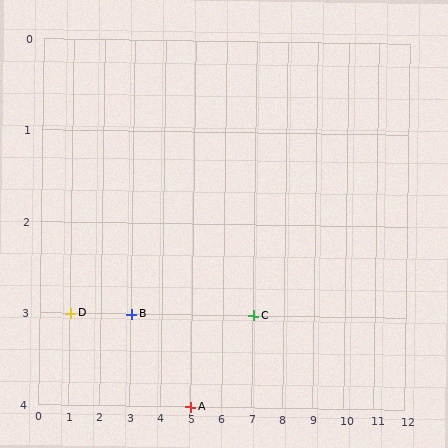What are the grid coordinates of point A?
Point A is at grid coordinates (5, 4).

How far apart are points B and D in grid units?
Points B and D are 2 columns apart.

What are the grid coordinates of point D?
Point D is at grid coordinates (1, 3).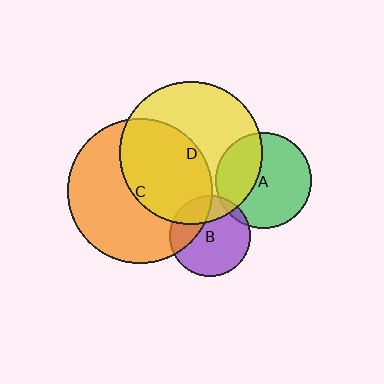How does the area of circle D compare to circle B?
Approximately 3.1 times.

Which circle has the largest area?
Circle C (orange).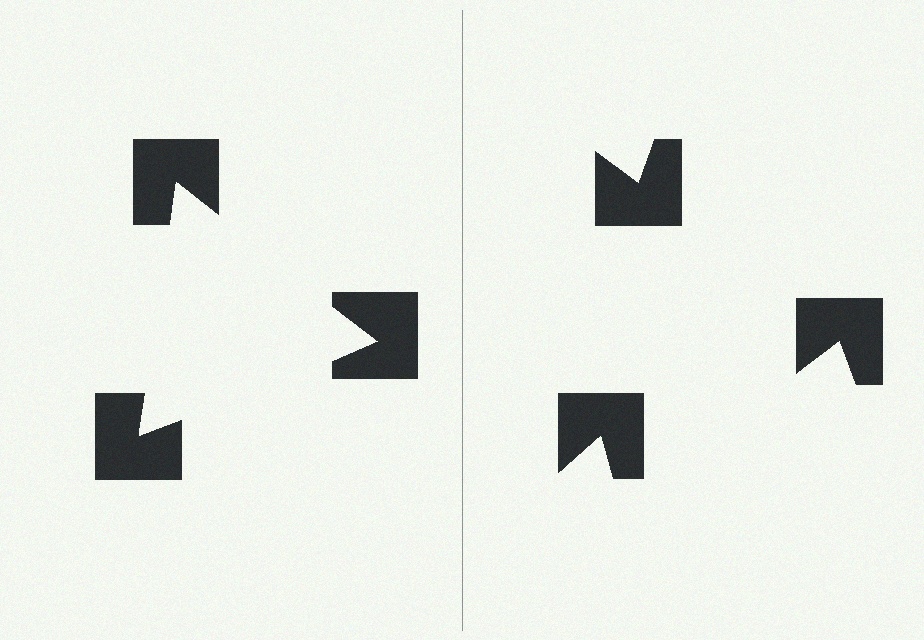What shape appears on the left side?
An illusory triangle.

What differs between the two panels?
The notched squares are positioned identically on both sides; only the wedge orientations differ. On the left they align to a triangle; on the right they are misaligned.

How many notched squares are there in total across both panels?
6 — 3 on each side.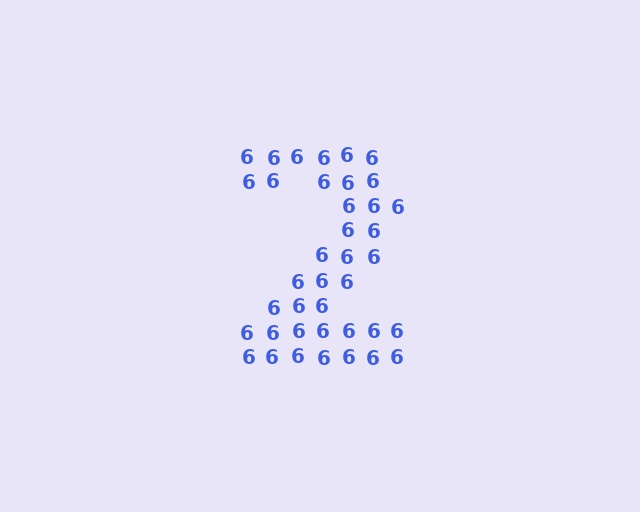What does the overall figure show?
The overall figure shows the digit 2.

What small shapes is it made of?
It is made of small digit 6's.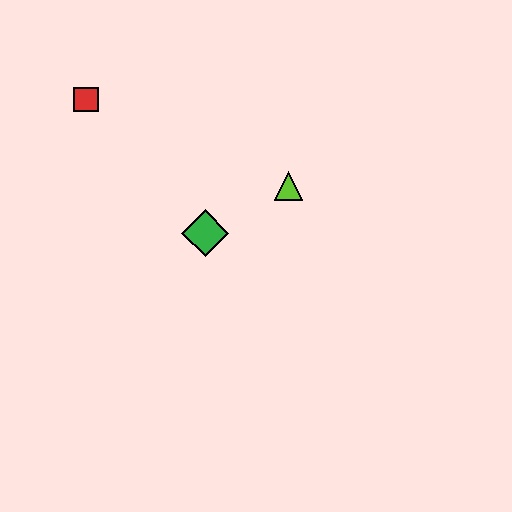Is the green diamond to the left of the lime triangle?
Yes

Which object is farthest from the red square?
The lime triangle is farthest from the red square.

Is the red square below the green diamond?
No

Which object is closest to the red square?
The green diamond is closest to the red square.